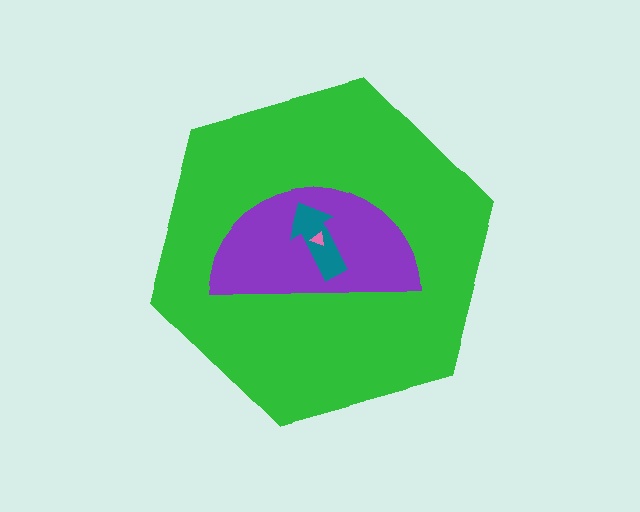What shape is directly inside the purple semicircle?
The teal arrow.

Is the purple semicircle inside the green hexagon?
Yes.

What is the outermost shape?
The green hexagon.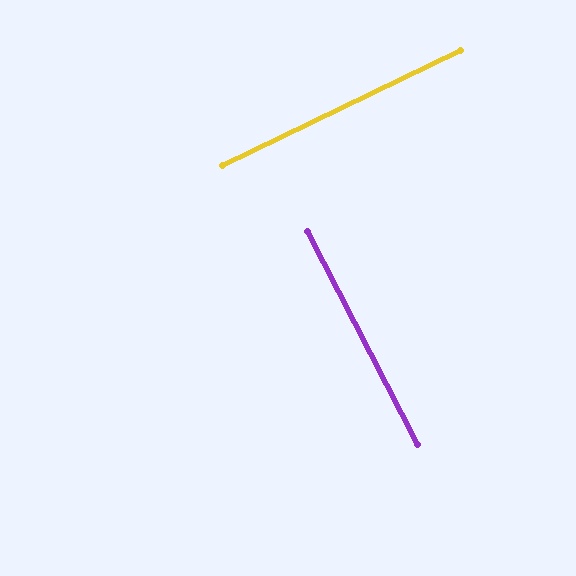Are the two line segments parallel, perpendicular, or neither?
Perpendicular — they meet at approximately 89°.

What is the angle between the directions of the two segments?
Approximately 89 degrees.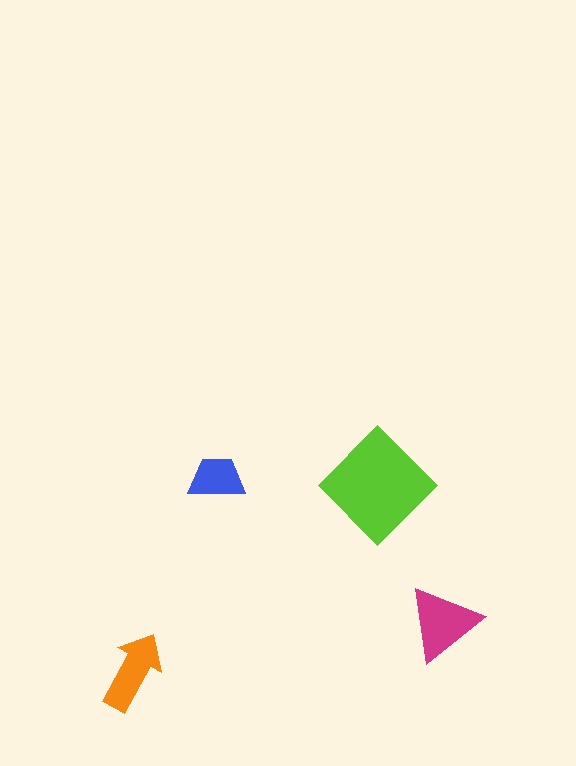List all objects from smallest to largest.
The blue trapezoid, the orange arrow, the magenta triangle, the lime diamond.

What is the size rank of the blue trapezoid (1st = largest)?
4th.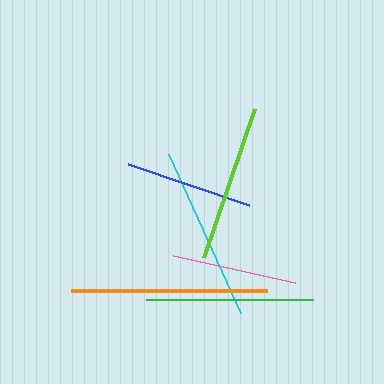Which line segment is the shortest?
The pink line is the shortest at approximately 125 pixels.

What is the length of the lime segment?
The lime segment is approximately 157 pixels long.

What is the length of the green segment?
The green segment is approximately 167 pixels long.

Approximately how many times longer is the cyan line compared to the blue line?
The cyan line is approximately 1.4 times the length of the blue line.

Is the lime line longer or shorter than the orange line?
The orange line is longer than the lime line.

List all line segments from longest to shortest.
From longest to shortest: orange, cyan, green, lime, blue, pink.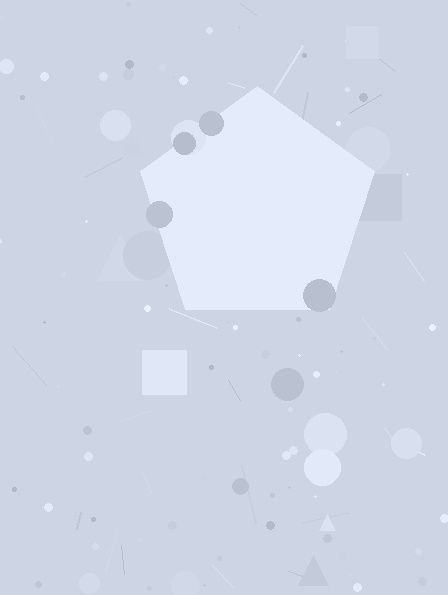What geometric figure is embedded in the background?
A pentagon is embedded in the background.